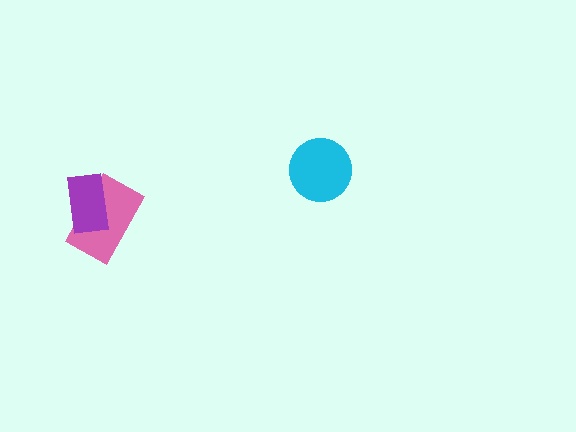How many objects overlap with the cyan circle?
0 objects overlap with the cyan circle.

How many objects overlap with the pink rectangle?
1 object overlaps with the pink rectangle.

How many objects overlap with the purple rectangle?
1 object overlaps with the purple rectangle.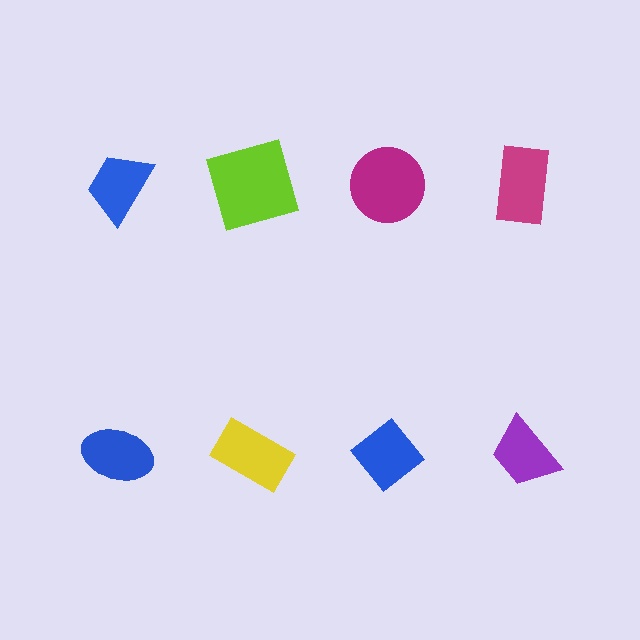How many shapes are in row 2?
4 shapes.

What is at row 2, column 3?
A blue diamond.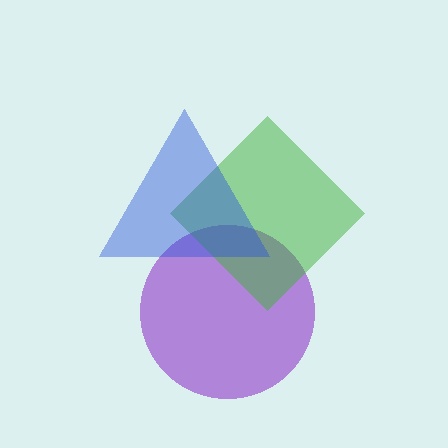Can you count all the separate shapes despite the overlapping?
Yes, there are 3 separate shapes.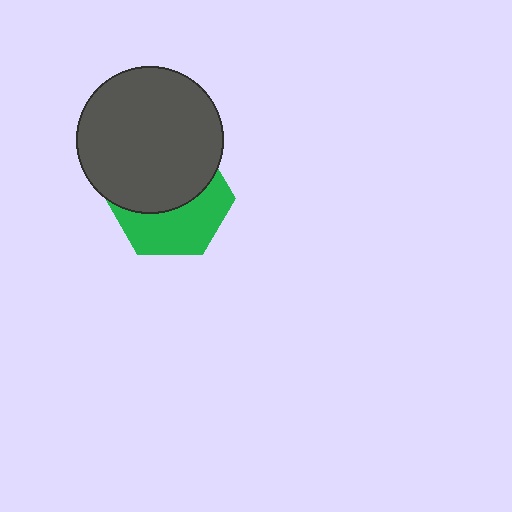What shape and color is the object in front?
The object in front is a dark gray circle.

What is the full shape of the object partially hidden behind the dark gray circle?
The partially hidden object is a green hexagon.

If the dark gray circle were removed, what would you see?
You would see the complete green hexagon.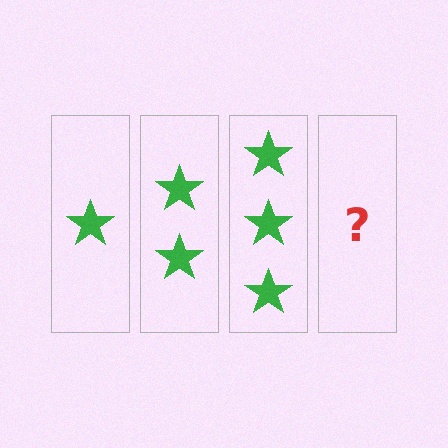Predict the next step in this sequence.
The next step is 4 stars.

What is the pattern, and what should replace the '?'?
The pattern is that each step adds one more star. The '?' should be 4 stars.